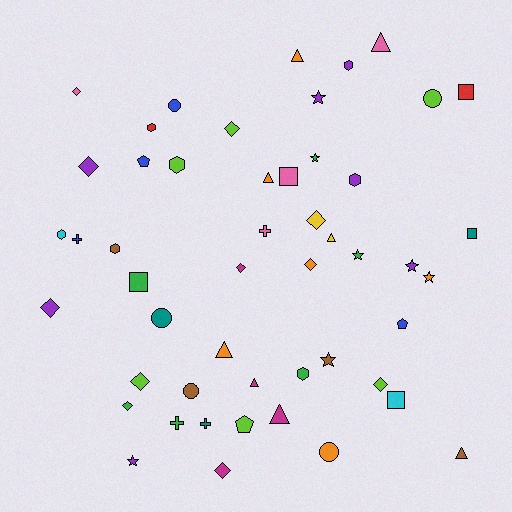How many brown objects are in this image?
There are 4 brown objects.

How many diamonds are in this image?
There are 11 diamonds.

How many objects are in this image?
There are 50 objects.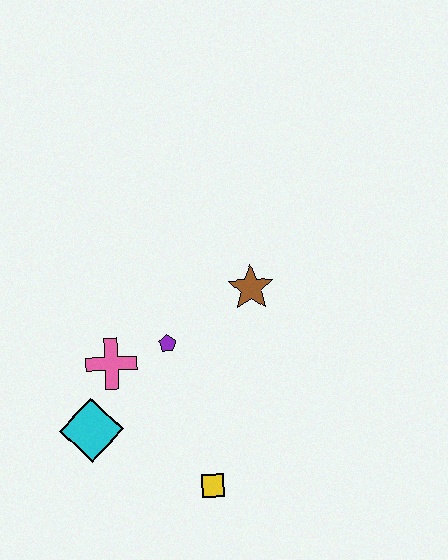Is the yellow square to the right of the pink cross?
Yes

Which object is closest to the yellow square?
The cyan diamond is closest to the yellow square.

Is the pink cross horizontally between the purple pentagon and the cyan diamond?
Yes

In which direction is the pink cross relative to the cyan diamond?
The pink cross is above the cyan diamond.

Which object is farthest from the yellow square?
The brown star is farthest from the yellow square.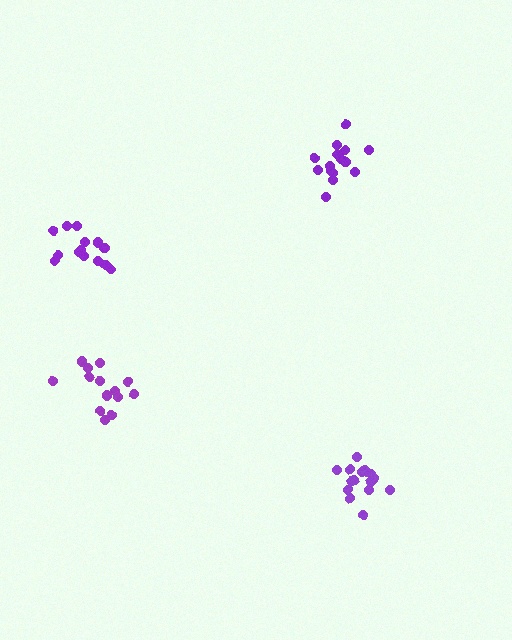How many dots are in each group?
Group 1: 15 dots, Group 2: 15 dots, Group 3: 17 dots, Group 4: 14 dots (61 total).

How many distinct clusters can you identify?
There are 4 distinct clusters.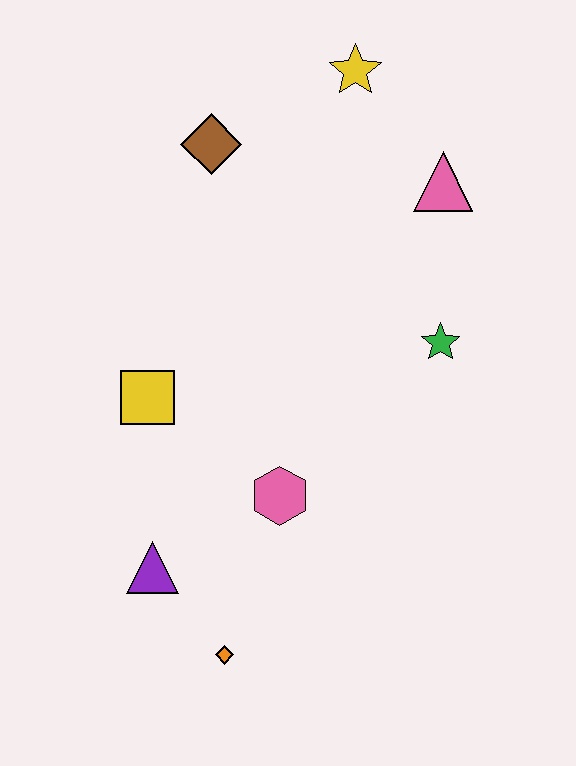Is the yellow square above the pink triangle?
No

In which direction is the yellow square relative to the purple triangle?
The yellow square is above the purple triangle.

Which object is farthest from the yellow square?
The yellow star is farthest from the yellow square.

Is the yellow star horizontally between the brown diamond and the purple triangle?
No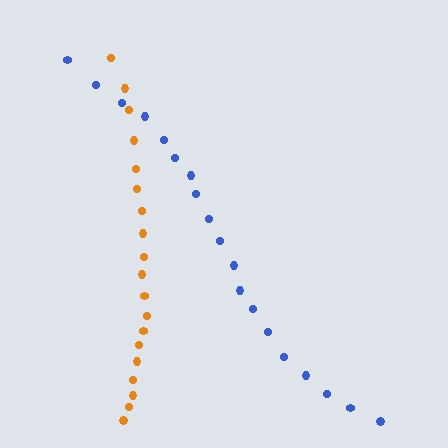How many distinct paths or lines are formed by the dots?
There are 2 distinct paths.